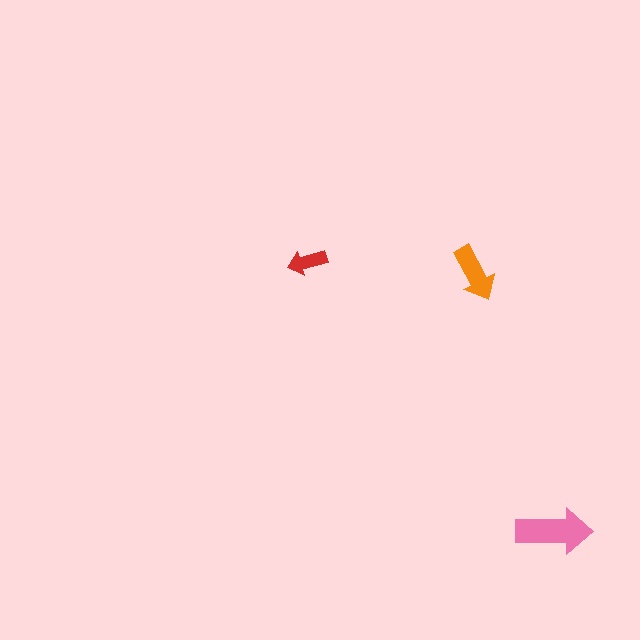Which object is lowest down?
The pink arrow is bottommost.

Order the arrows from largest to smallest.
the pink one, the orange one, the red one.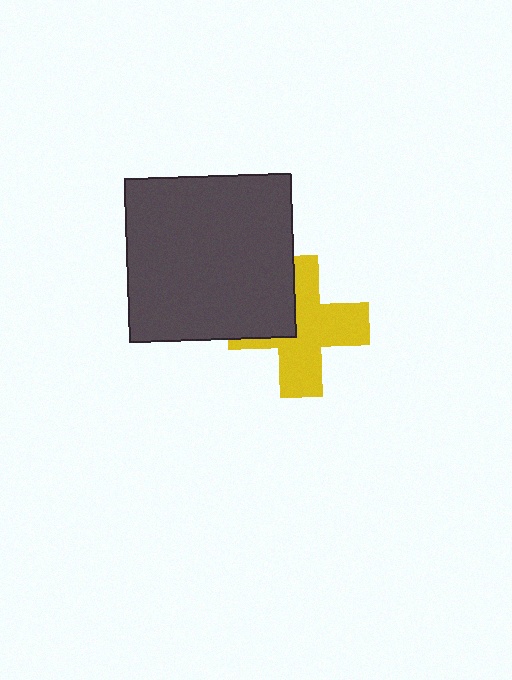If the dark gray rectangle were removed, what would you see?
You would see the complete yellow cross.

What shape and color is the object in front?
The object in front is a dark gray rectangle.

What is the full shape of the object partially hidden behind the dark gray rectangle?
The partially hidden object is a yellow cross.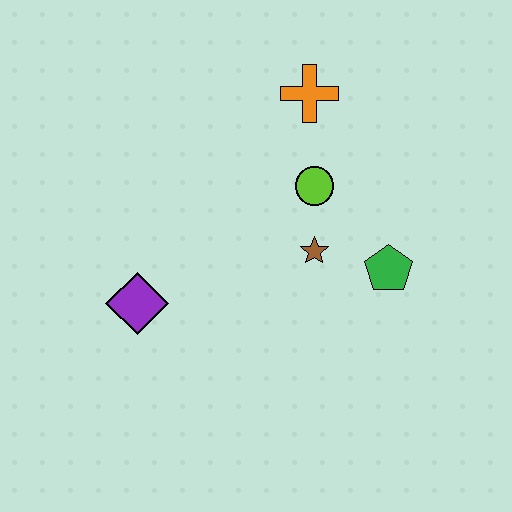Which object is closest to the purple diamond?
The brown star is closest to the purple diamond.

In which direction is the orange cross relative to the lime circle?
The orange cross is above the lime circle.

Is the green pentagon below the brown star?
Yes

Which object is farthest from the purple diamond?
The orange cross is farthest from the purple diamond.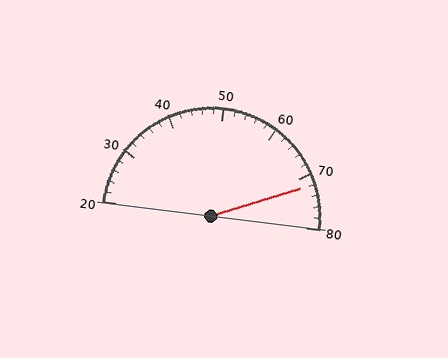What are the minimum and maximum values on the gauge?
The gauge ranges from 20 to 80.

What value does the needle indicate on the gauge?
The needle indicates approximately 72.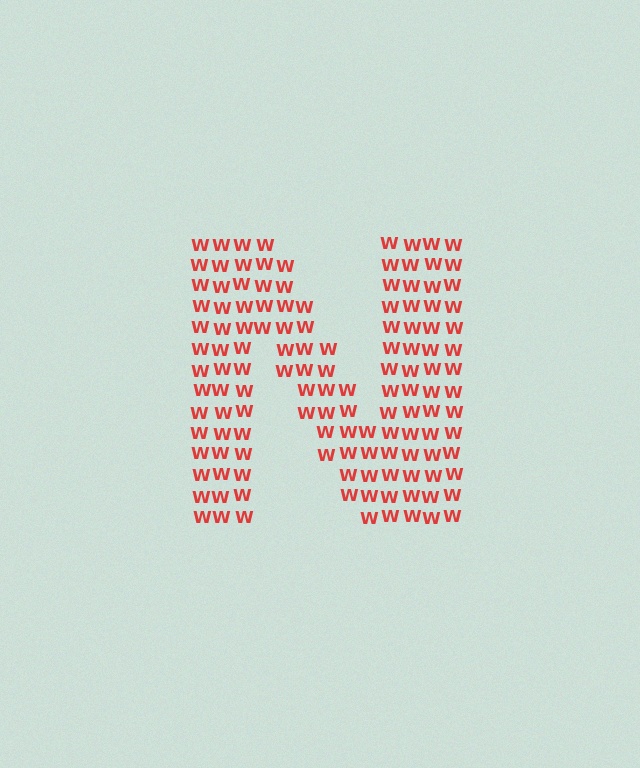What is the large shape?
The large shape is the letter N.